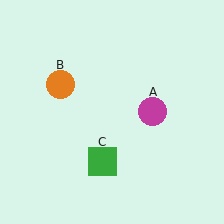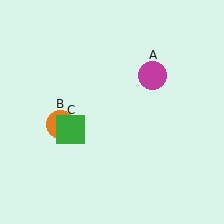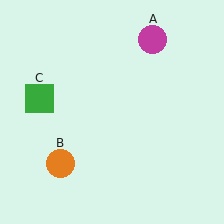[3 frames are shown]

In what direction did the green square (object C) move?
The green square (object C) moved up and to the left.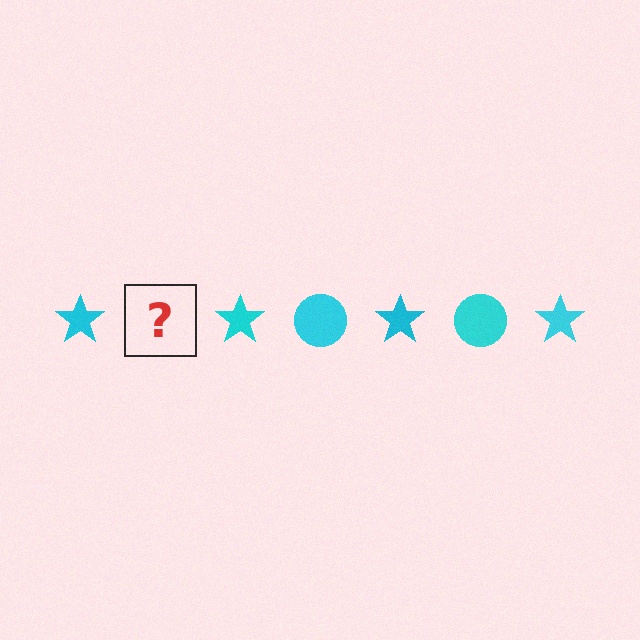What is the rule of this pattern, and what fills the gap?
The rule is that the pattern cycles through star, circle shapes in cyan. The gap should be filled with a cyan circle.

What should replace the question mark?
The question mark should be replaced with a cyan circle.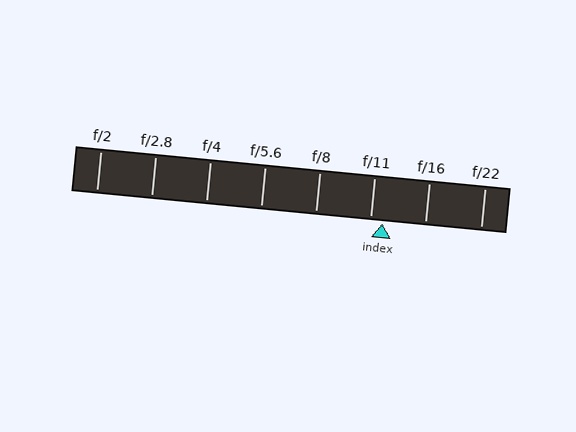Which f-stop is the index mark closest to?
The index mark is closest to f/11.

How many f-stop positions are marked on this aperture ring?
There are 8 f-stop positions marked.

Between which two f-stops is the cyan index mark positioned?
The index mark is between f/11 and f/16.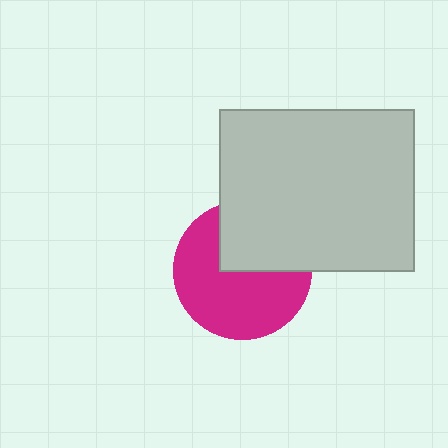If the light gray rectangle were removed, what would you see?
You would see the complete magenta circle.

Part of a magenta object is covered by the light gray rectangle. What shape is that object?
It is a circle.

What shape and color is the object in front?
The object in front is a light gray rectangle.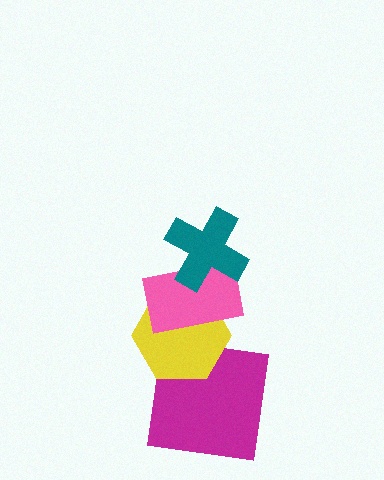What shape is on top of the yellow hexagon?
The pink rectangle is on top of the yellow hexagon.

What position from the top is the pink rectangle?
The pink rectangle is 2nd from the top.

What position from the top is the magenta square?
The magenta square is 4th from the top.